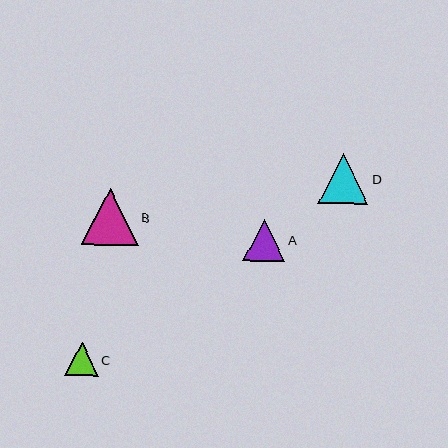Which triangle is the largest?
Triangle B is the largest with a size of approximately 57 pixels.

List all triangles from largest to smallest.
From largest to smallest: B, D, A, C.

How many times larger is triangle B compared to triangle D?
Triangle B is approximately 1.1 times the size of triangle D.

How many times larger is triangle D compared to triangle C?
Triangle D is approximately 1.5 times the size of triangle C.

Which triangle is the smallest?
Triangle C is the smallest with a size of approximately 34 pixels.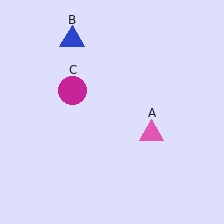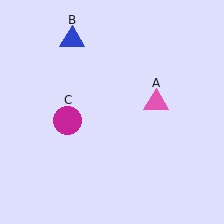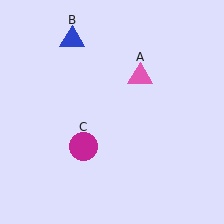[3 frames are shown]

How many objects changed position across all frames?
2 objects changed position: pink triangle (object A), magenta circle (object C).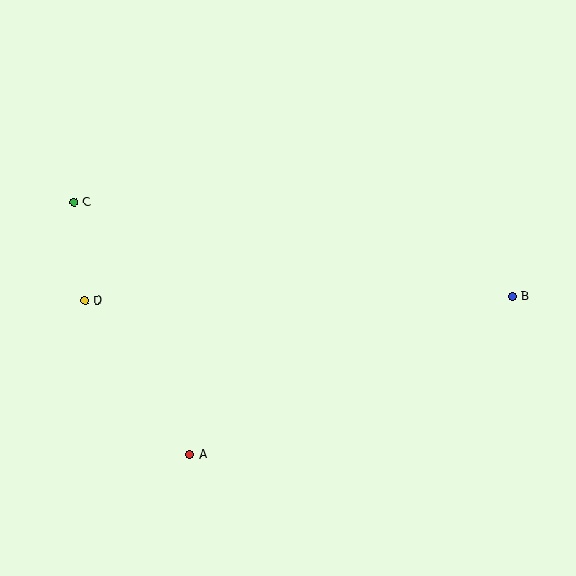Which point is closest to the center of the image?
Point A at (190, 455) is closest to the center.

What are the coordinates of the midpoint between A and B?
The midpoint between A and B is at (351, 376).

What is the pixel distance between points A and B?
The distance between A and B is 358 pixels.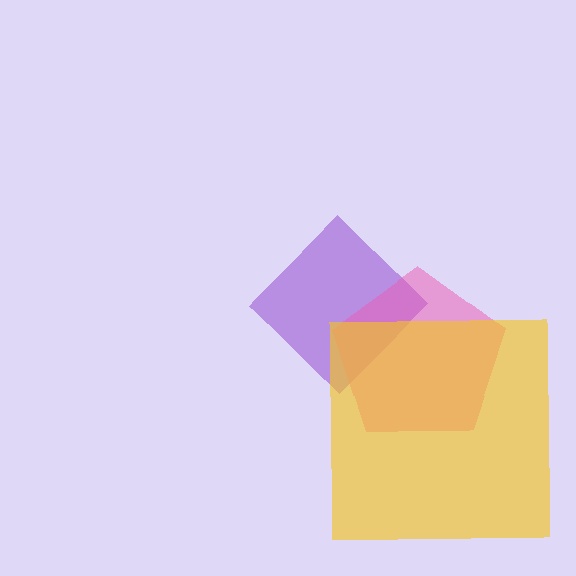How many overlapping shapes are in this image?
There are 3 overlapping shapes in the image.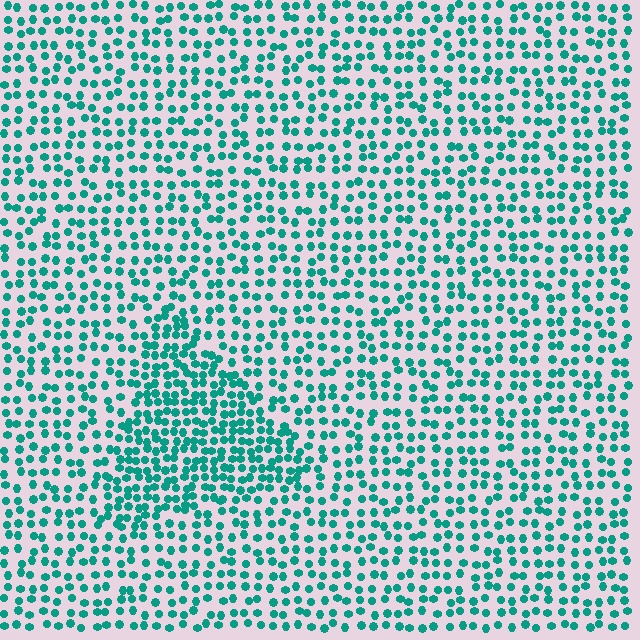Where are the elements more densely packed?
The elements are more densely packed inside the triangle boundary.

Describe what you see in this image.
The image contains small teal elements arranged at two different densities. A triangle-shaped region is visible where the elements are more densely packed than the surrounding area.